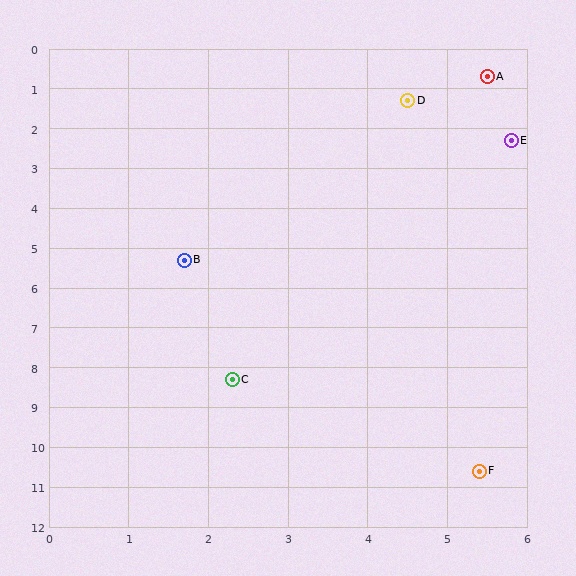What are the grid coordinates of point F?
Point F is at approximately (5.4, 10.6).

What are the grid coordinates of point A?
Point A is at approximately (5.5, 0.7).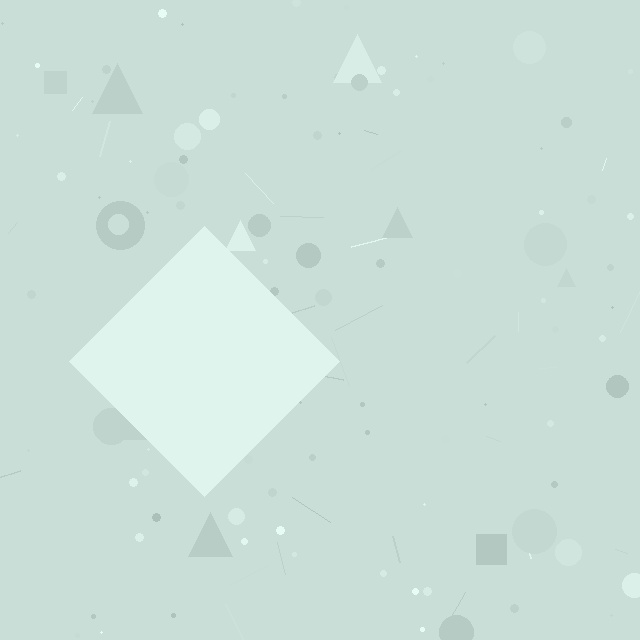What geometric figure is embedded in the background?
A diamond is embedded in the background.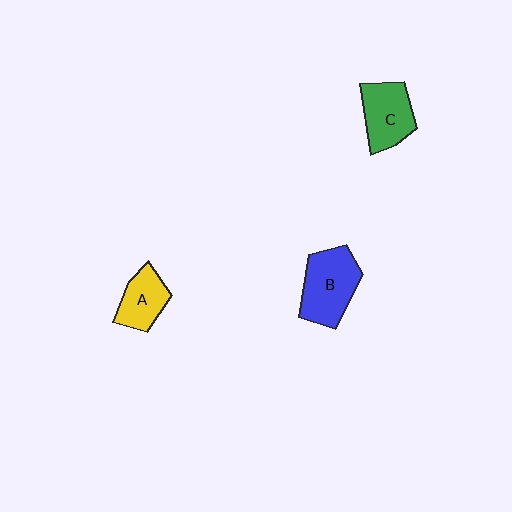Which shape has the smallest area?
Shape A (yellow).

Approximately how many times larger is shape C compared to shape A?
Approximately 1.2 times.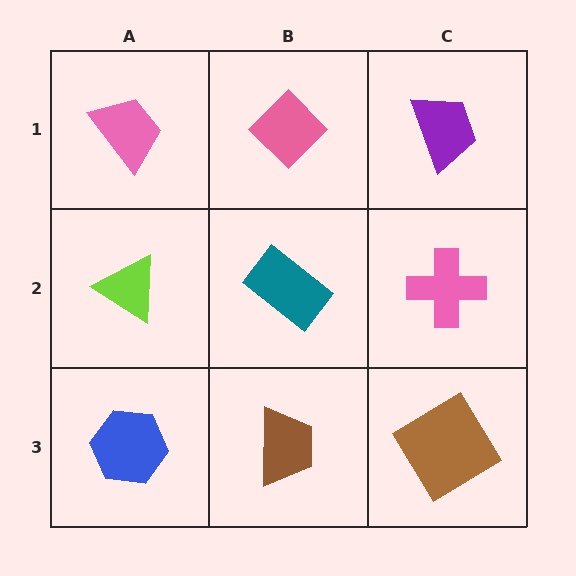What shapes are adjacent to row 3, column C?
A pink cross (row 2, column C), a brown trapezoid (row 3, column B).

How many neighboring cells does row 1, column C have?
2.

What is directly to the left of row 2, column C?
A teal rectangle.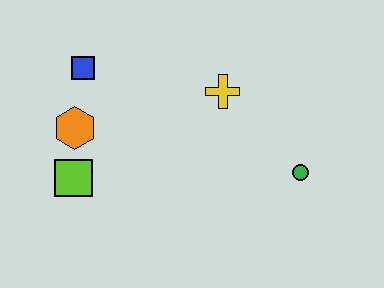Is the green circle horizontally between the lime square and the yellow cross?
No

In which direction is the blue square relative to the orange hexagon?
The blue square is above the orange hexagon.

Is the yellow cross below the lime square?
No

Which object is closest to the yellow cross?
The green circle is closest to the yellow cross.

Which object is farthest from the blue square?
The green circle is farthest from the blue square.